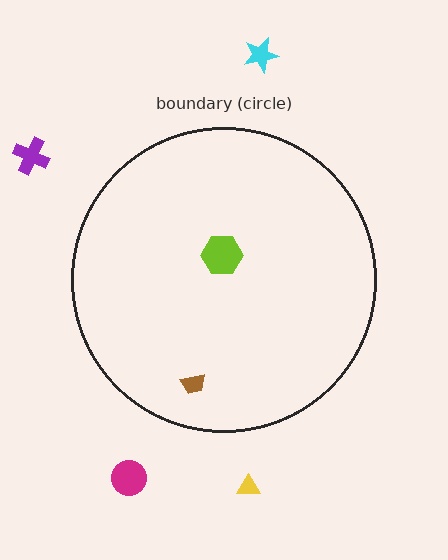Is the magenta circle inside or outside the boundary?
Outside.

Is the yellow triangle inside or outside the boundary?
Outside.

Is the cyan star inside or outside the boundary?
Outside.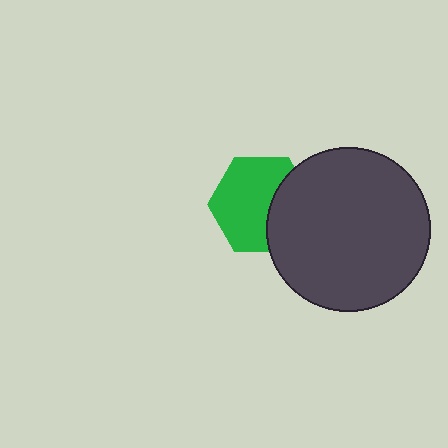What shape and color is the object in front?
The object in front is a dark gray circle.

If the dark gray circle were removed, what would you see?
You would see the complete green hexagon.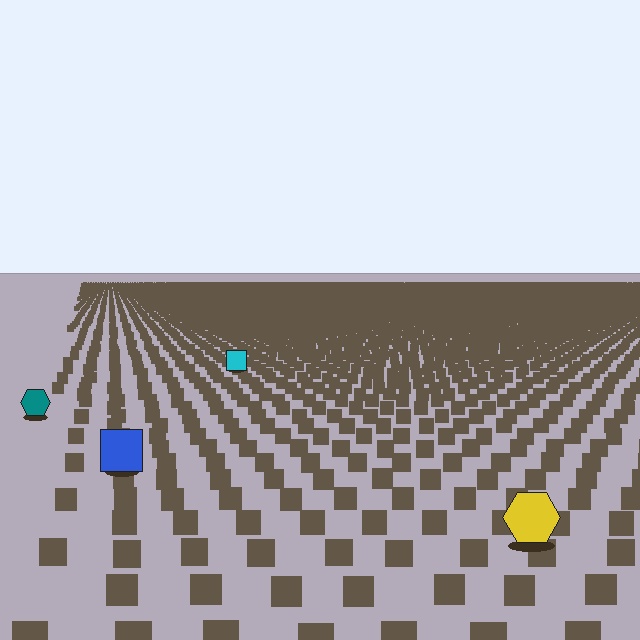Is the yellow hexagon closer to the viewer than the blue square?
Yes. The yellow hexagon is closer — you can tell from the texture gradient: the ground texture is coarser near it.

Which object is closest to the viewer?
The yellow hexagon is closest. The texture marks near it are larger and more spread out.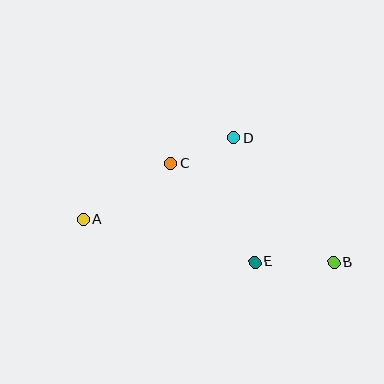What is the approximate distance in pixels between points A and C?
The distance between A and C is approximately 103 pixels.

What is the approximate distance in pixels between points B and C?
The distance between B and C is approximately 191 pixels.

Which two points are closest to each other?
Points C and D are closest to each other.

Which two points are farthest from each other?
Points A and B are farthest from each other.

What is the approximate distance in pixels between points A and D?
The distance between A and D is approximately 171 pixels.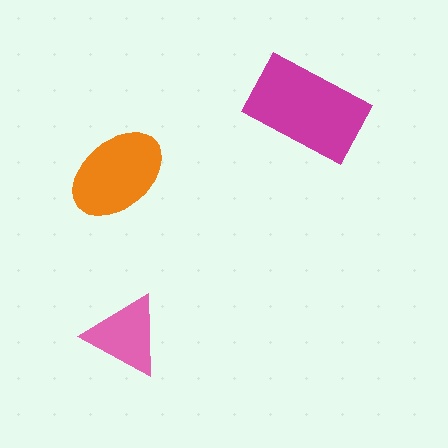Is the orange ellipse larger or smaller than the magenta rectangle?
Smaller.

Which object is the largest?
The magenta rectangle.